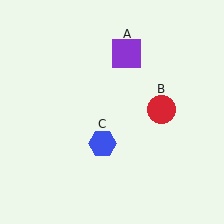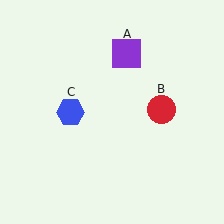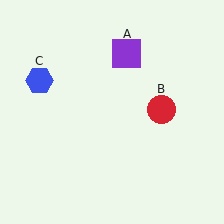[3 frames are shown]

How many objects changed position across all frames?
1 object changed position: blue hexagon (object C).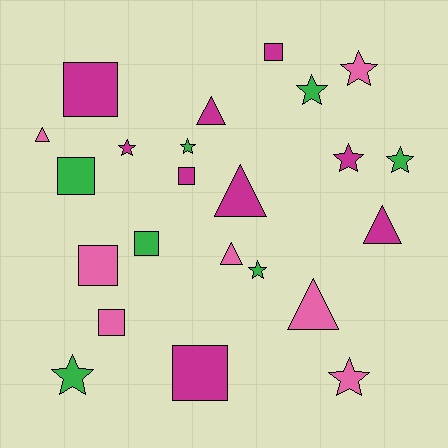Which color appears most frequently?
Magenta, with 9 objects.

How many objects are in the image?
There are 23 objects.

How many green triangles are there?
There are no green triangles.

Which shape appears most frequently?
Star, with 9 objects.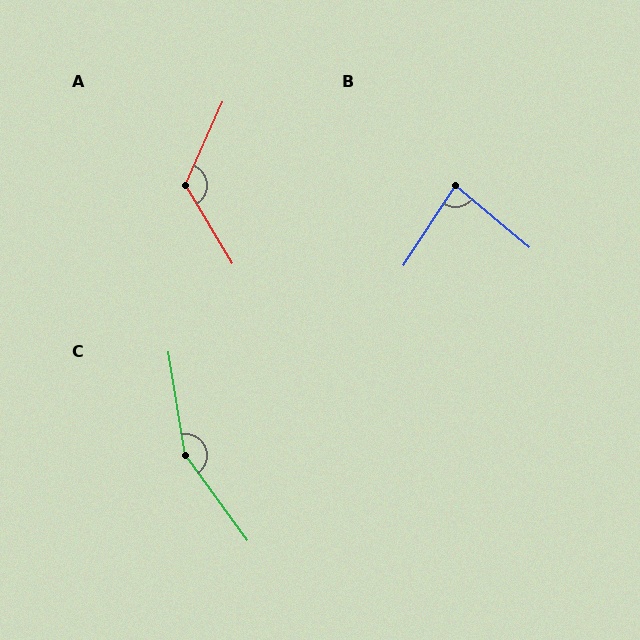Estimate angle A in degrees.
Approximately 125 degrees.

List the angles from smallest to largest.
B (83°), A (125°), C (153°).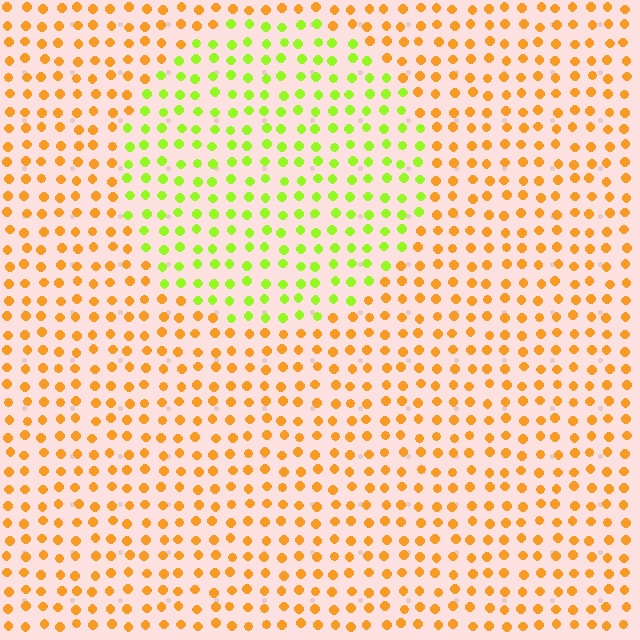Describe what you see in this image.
The image is filled with small orange elements in a uniform arrangement. A circle-shaped region is visible where the elements are tinted to a slightly different hue, forming a subtle color boundary.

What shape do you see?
I see a circle.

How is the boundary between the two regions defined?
The boundary is defined purely by a slight shift in hue (about 55 degrees). Spacing, size, and orientation are identical on both sides.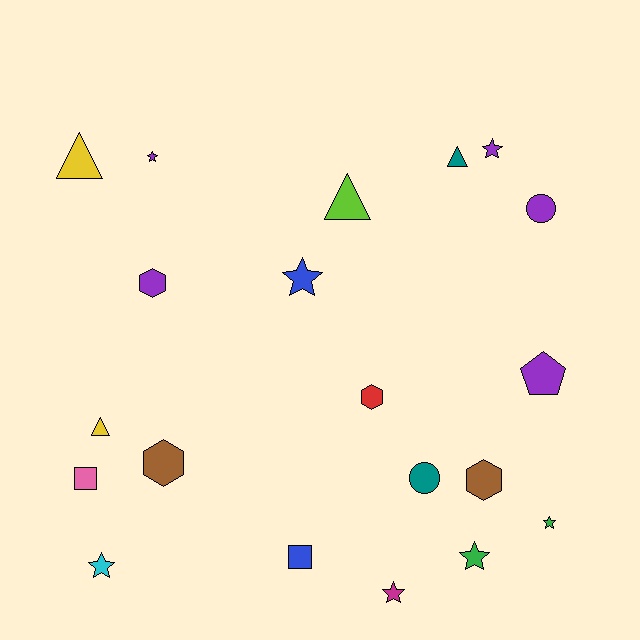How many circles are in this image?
There are 2 circles.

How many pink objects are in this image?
There is 1 pink object.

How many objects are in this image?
There are 20 objects.